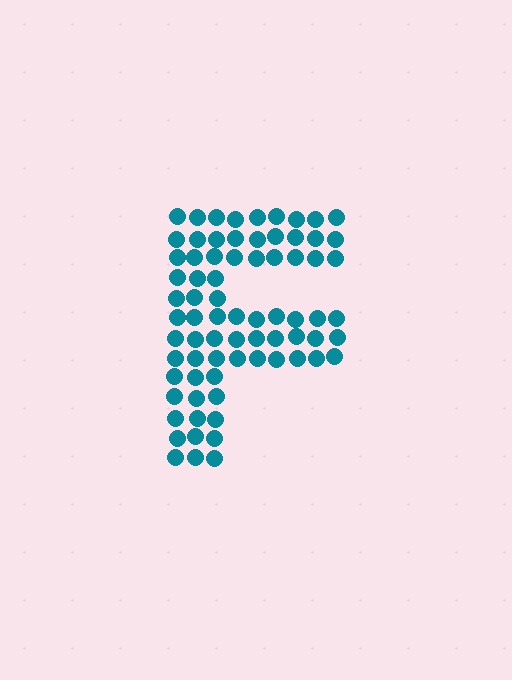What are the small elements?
The small elements are circles.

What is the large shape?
The large shape is the letter F.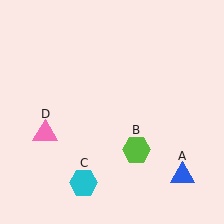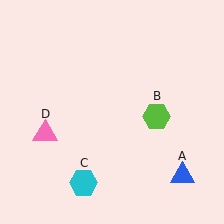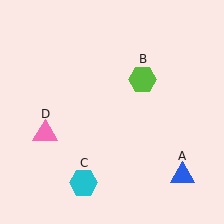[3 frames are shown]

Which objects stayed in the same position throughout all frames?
Blue triangle (object A) and cyan hexagon (object C) and pink triangle (object D) remained stationary.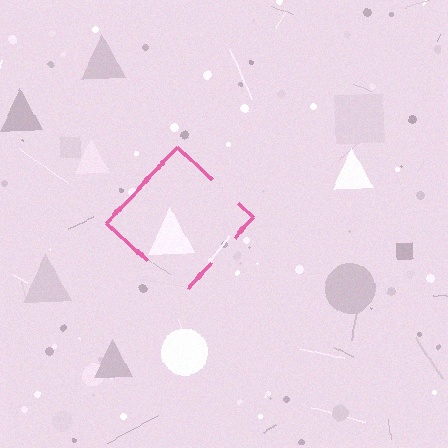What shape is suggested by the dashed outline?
The dashed outline suggests a diamond.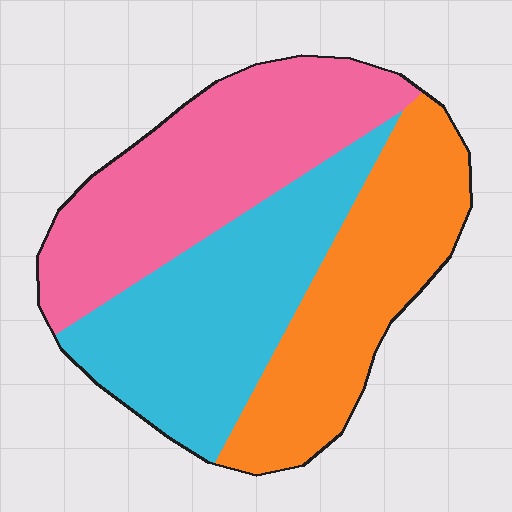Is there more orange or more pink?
Pink.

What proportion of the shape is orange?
Orange covers about 30% of the shape.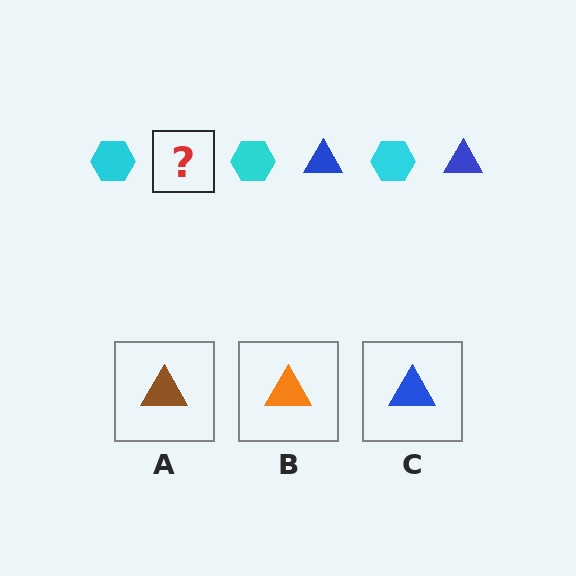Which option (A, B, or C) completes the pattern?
C.